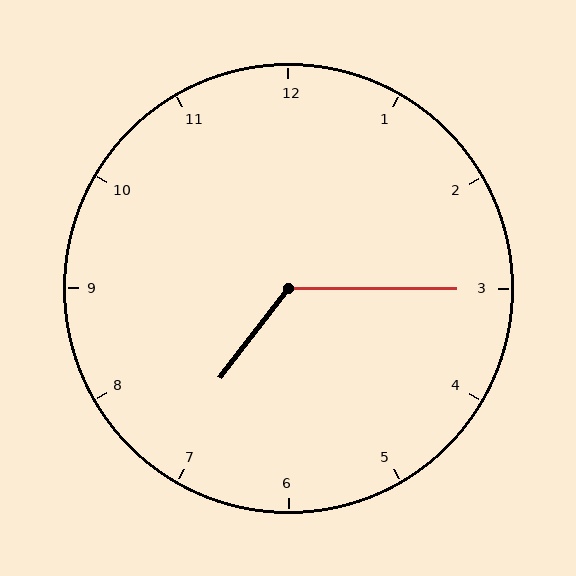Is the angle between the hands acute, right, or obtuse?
It is obtuse.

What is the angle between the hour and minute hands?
Approximately 128 degrees.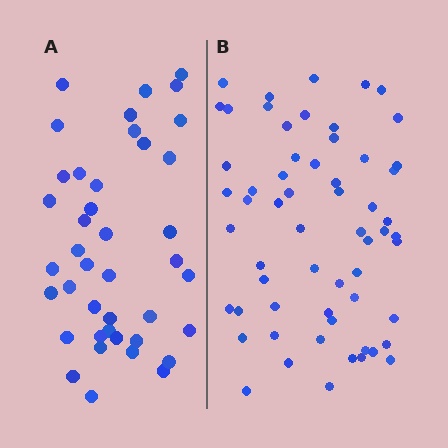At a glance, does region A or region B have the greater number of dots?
Region B (the right region) has more dots.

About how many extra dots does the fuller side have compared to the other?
Region B has approximately 20 more dots than region A.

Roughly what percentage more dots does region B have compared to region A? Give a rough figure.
About 45% more.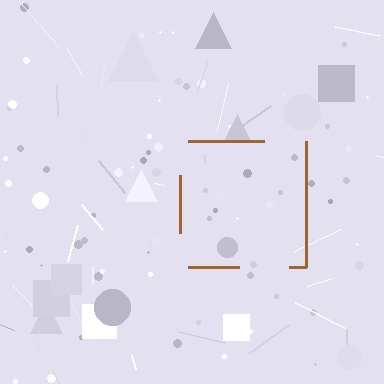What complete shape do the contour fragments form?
The contour fragments form a square.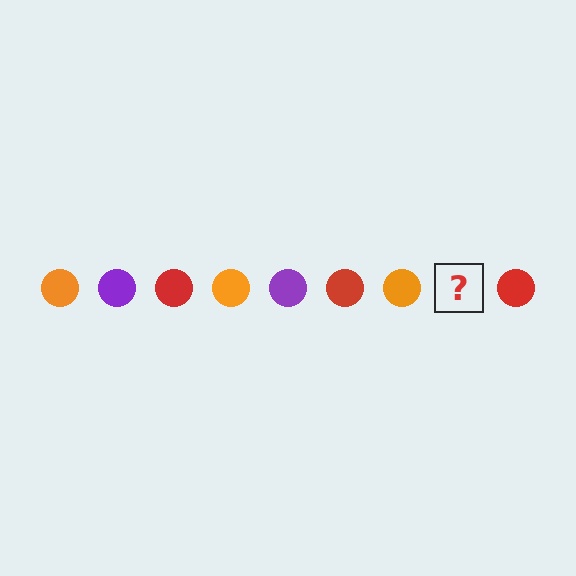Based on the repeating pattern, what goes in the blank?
The blank should be a purple circle.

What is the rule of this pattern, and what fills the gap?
The rule is that the pattern cycles through orange, purple, red circles. The gap should be filled with a purple circle.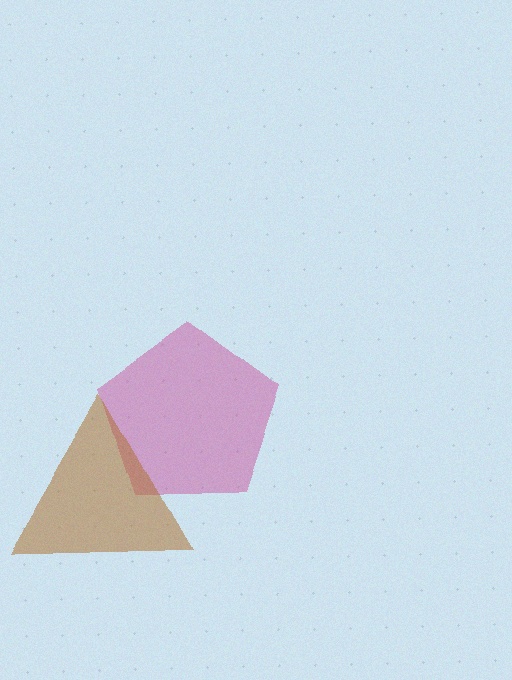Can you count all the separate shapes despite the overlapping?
Yes, there are 2 separate shapes.